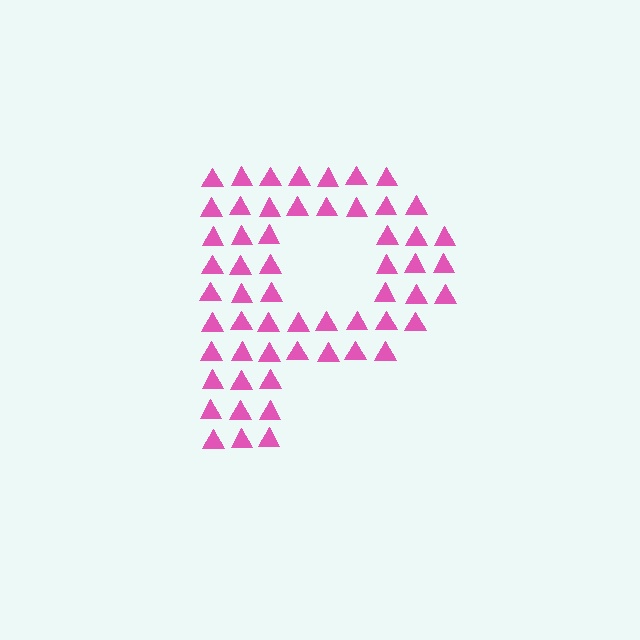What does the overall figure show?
The overall figure shows the letter P.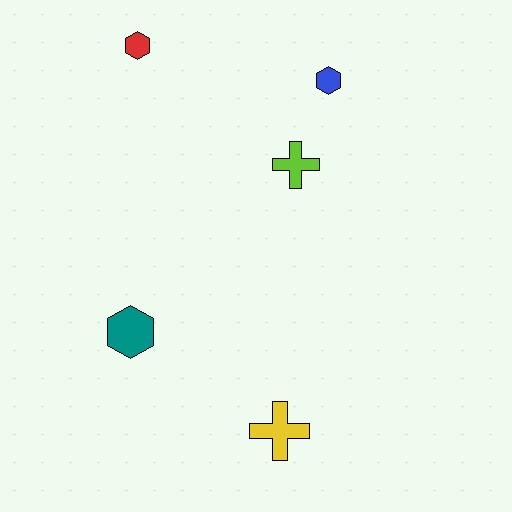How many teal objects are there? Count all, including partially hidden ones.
There is 1 teal object.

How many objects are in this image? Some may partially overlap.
There are 5 objects.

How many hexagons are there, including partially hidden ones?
There are 3 hexagons.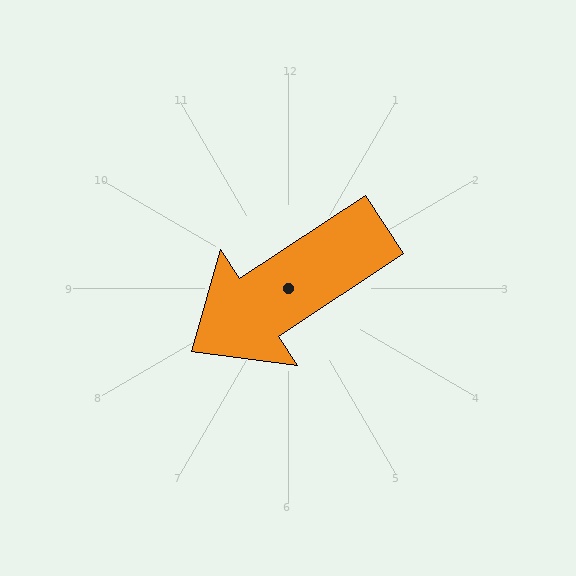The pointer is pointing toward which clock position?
Roughly 8 o'clock.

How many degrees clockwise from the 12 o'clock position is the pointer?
Approximately 237 degrees.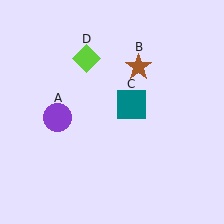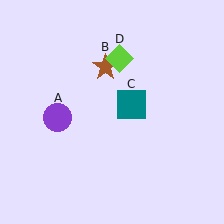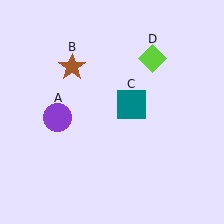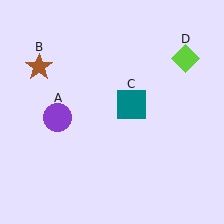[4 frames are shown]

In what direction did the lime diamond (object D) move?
The lime diamond (object D) moved right.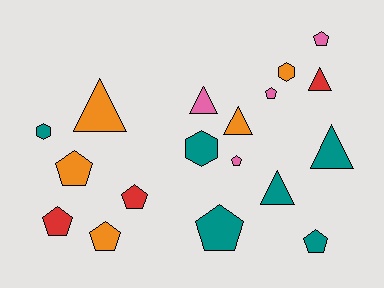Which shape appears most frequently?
Pentagon, with 9 objects.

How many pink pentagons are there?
There are 3 pink pentagons.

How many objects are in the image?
There are 18 objects.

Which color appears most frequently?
Teal, with 6 objects.